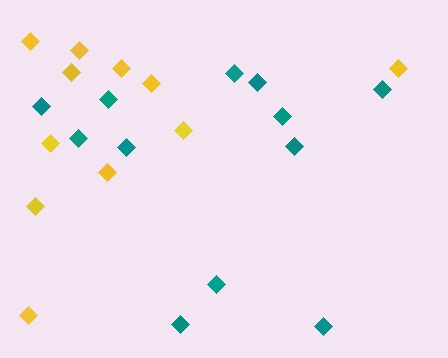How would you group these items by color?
There are 2 groups: one group of yellow diamonds (11) and one group of teal diamonds (12).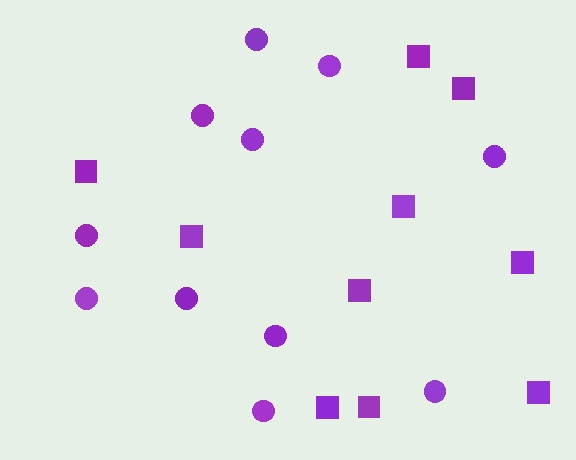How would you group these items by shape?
There are 2 groups: one group of squares (10) and one group of circles (11).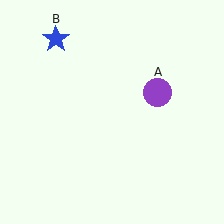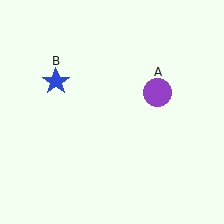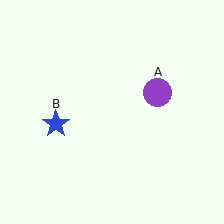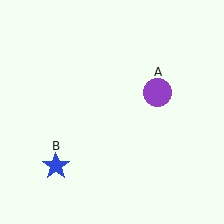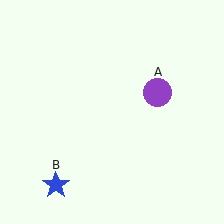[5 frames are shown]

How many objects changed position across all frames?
1 object changed position: blue star (object B).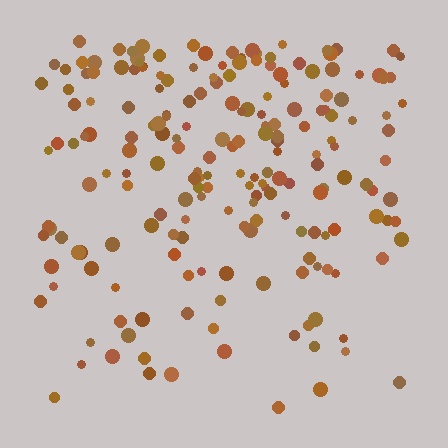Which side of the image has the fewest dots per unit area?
The bottom.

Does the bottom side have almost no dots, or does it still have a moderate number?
Still a moderate number, just noticeably fewer than the top.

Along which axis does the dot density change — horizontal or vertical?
Vertical.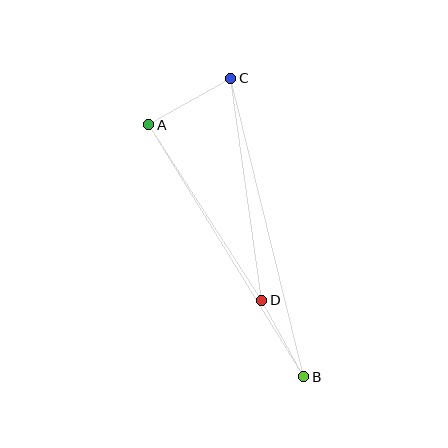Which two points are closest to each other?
Points B and D are closest to each other.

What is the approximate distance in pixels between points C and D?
The distance between C and D is approximately 224 pixels.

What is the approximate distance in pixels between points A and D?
The distance between A and D is approximately 209 pixels.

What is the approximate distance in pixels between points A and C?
The distance between A and C is approximately 94 pixels.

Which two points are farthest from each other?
Points B and C are farthest from each other.